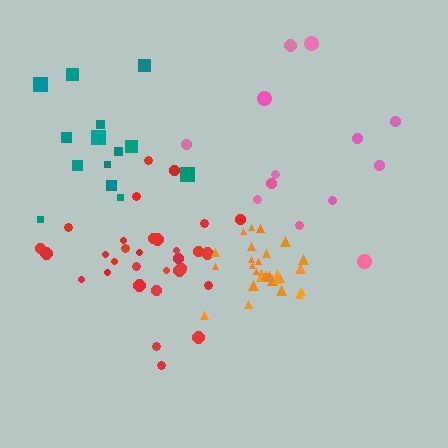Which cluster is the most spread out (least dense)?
Pink.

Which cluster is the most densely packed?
Orange.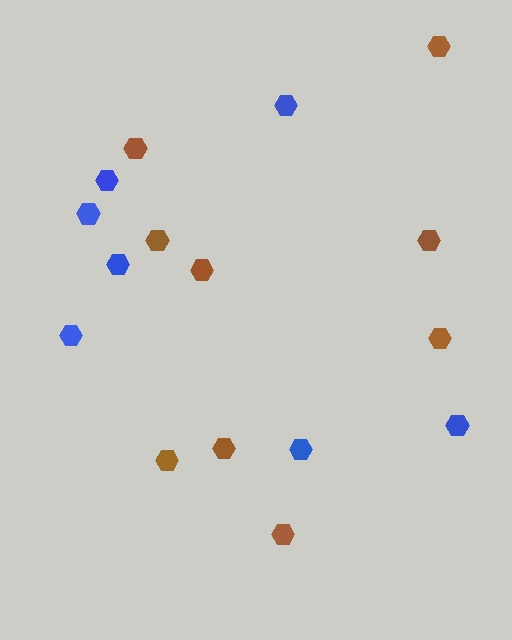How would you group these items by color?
There are 2 groups: one group of blue hexagons (7) and one group of brown hexagons (9).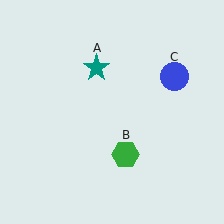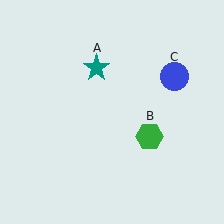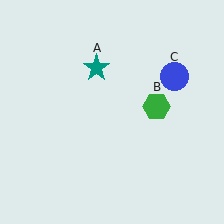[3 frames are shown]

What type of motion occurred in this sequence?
The green hexagon (object B) rotated counterclockwise around the center of the scene.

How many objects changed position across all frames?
1 object changed position: green hexagon (object B).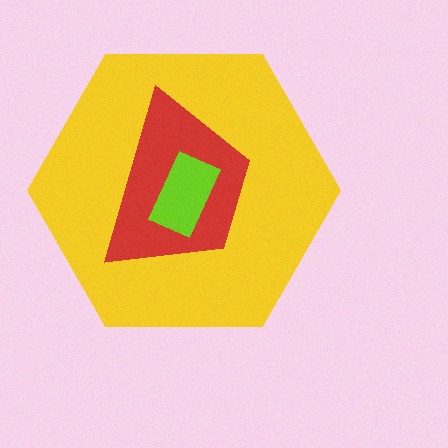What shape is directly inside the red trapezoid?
The lime rectangle.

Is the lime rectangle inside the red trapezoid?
Yes.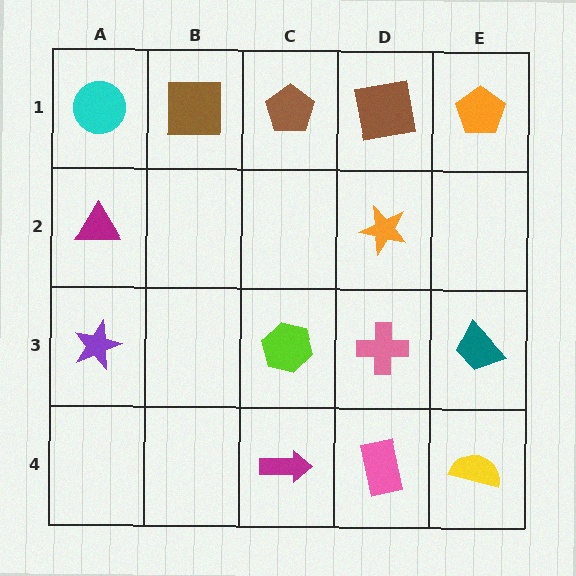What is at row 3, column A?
A purple star.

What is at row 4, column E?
A yellow semicircle.